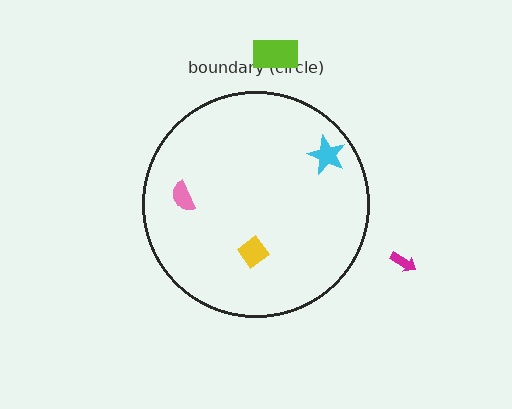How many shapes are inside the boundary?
3 inside, 2 outside.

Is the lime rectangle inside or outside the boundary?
Outside.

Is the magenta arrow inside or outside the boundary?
Outside.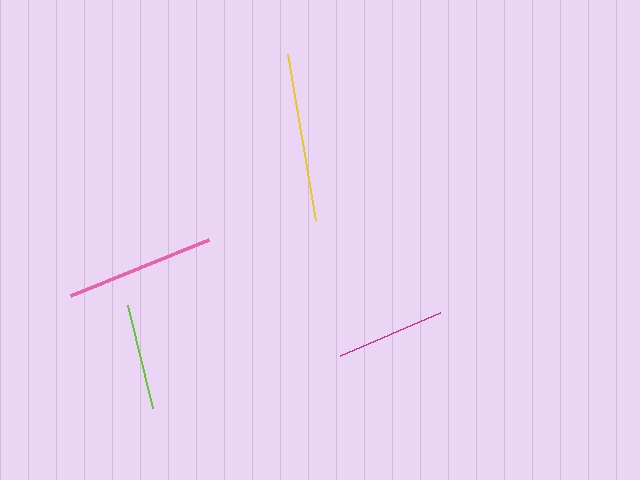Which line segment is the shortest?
The lime line is the shortest at approximately 106 pixels.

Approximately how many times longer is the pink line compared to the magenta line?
The pink line is approximately 1.4 times the length of the magenta line.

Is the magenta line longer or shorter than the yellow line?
The yellow line is longer than the magenta line.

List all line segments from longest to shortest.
From longest to shortest: yellow, pink, magenta, lime.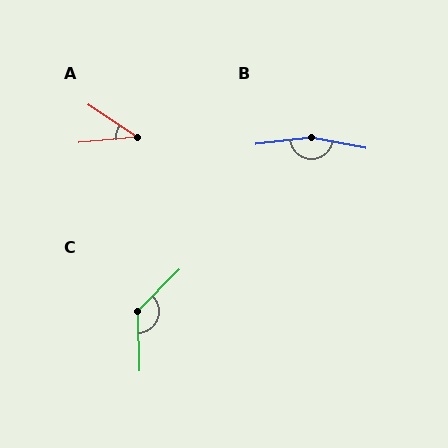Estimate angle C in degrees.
Approximately 134 degrees.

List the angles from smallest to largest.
A (40°), C (134°), B (163°).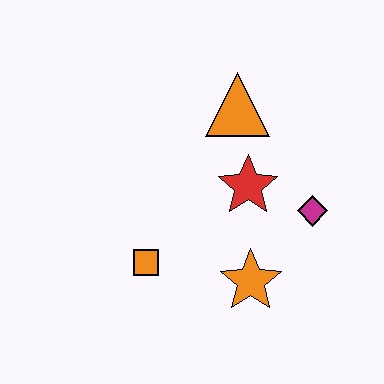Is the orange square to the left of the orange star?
Yes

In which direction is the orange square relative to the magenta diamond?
The orange square is to the left of the magenta diamond.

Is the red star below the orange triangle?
Yes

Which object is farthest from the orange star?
The orange triangle is farthest from the orange star.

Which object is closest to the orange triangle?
The red star is closest to the orange triangle.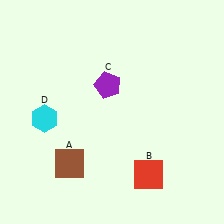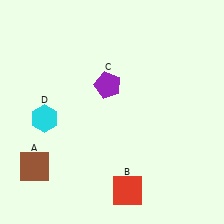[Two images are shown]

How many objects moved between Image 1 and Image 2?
2 objects moved between the two images.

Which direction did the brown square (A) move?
The brown square (A) moved left.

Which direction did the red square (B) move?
The red square (B) moved left.